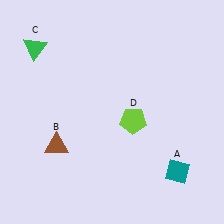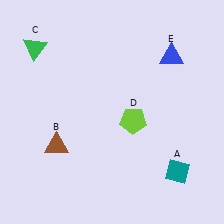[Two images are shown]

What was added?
A blue triangle (E) was added in Image 2.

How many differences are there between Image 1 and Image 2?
There is 1 difference between the two images.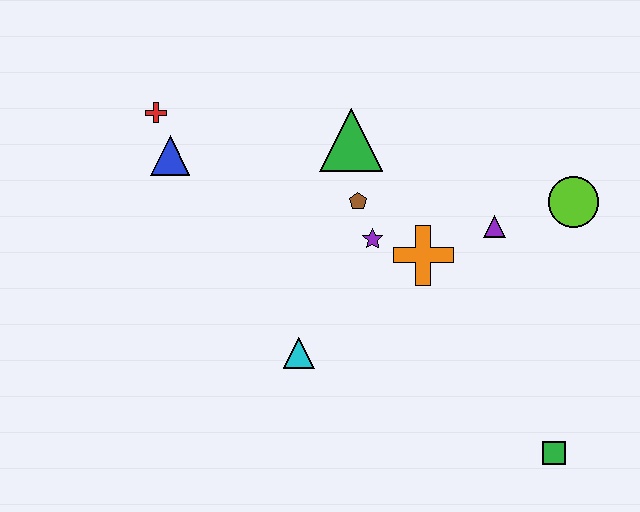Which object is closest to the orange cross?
The purple star is closest to the orange cross.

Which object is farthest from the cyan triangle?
The lime circle is farthest from the cyan triangle.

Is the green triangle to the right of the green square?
No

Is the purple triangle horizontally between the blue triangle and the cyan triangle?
No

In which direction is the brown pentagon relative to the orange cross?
The brown pentagon is to the left of the orange cross.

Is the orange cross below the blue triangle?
Yes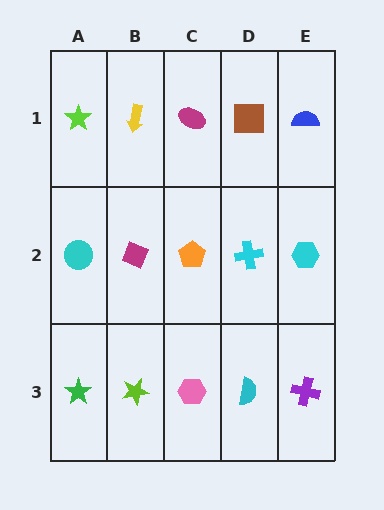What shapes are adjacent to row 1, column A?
A cyan circle (row 2, column A), a yellow arrow (row 1, column B).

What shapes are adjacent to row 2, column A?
A lime star (row 1, column A), a green star (row 3, column A), a magenta diamond (row 2, column B).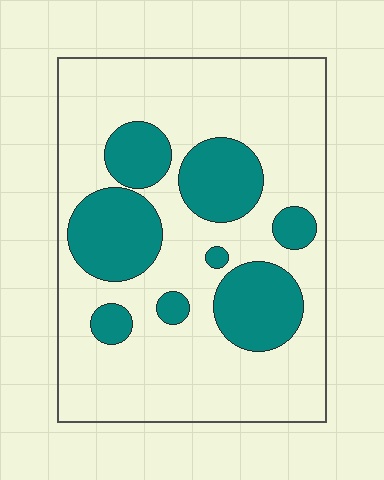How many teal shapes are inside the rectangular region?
8.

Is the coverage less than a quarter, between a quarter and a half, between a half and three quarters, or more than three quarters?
Between a quarter and a half.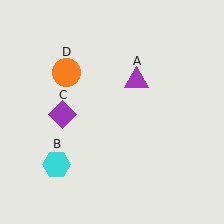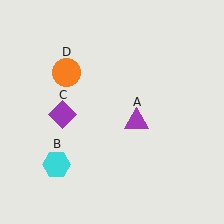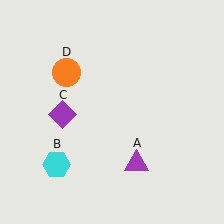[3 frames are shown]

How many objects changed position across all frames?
1 object changed position: purple triangle (object A).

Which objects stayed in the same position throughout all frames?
Cyan hexagon (object B) and purple diamond (object C) and orange circle (object D) remained stationary.